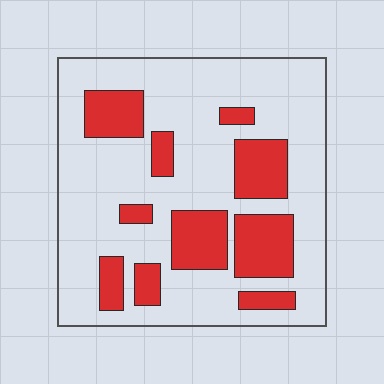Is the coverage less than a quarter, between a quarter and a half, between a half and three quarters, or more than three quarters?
Between a quarter and a half.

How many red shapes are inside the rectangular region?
10.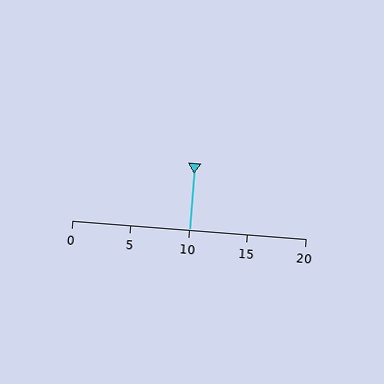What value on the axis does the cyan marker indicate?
The marker indicates approximately 10.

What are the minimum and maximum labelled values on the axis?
The axis runs from 0 to 20.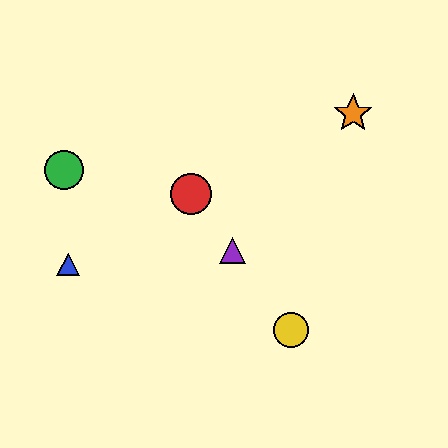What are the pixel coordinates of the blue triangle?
The blue triangle is at (68, 265).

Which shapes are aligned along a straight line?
The red circle, the yellow circle, the purple triangle are aligned along a straight line.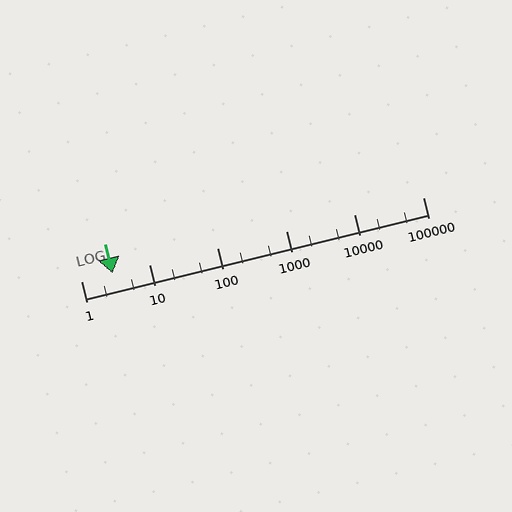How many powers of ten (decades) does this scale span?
The scale spans 5 decades, from 1 to 100000.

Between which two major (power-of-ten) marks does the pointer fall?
The pointer is between 1 and 10.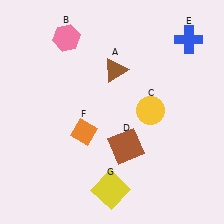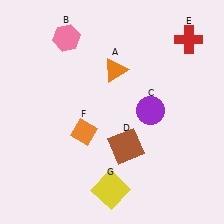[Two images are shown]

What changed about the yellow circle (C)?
In Image 1, C is yellow. In Image 2, it changed to purple.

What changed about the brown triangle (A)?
In Image 1, A is brown. In Image 2, it changed to orange.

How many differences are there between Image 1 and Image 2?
There are 3 differences between the two images.